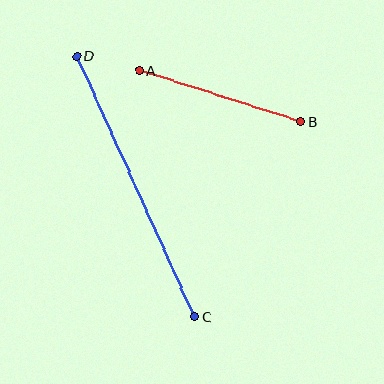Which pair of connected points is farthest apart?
Points C and D are farthest apart.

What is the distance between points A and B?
The distance is approximately 169 pixels.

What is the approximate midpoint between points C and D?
The midpoint is at approximately (136, 186) pixels.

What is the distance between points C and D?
The distance is approximately 286 pixels.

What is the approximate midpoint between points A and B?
The midpoint is at approximately (220, 96) pixels.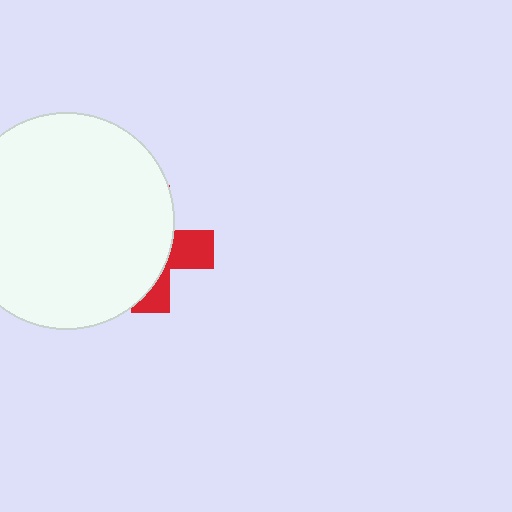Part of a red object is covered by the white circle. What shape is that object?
It is a cross.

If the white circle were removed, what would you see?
You would see the complete red cross.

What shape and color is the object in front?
The object in front is a white circle.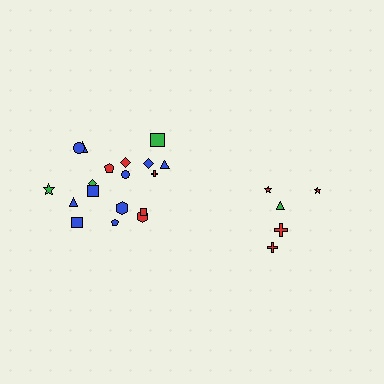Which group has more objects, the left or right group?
The left group.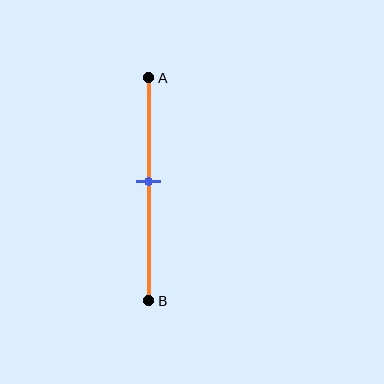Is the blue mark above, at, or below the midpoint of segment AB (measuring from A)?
The blue mark is above the midpoint of segment AB.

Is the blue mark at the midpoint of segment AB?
No, the mark is at about 45% from A, not at the 50% midpoint.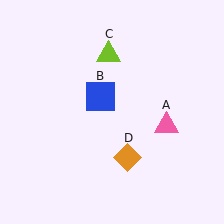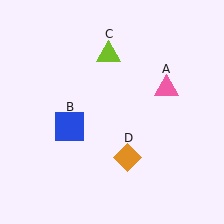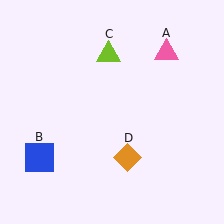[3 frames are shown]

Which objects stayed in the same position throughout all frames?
Lime triangle (object C) and orange diamond (object D) remained stationary.